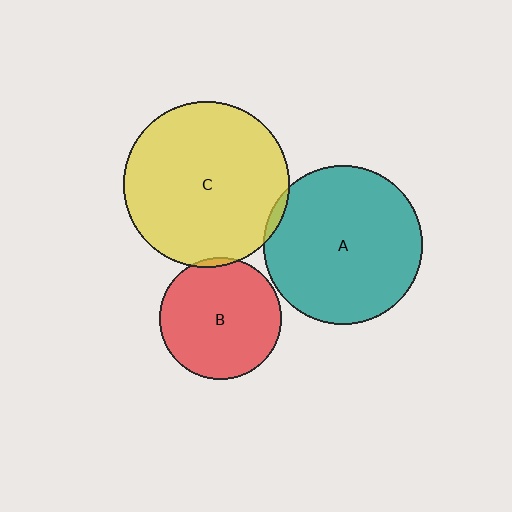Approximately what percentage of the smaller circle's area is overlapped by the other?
Approximately 5%.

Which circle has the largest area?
Circle C (yellow).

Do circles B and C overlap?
Yes.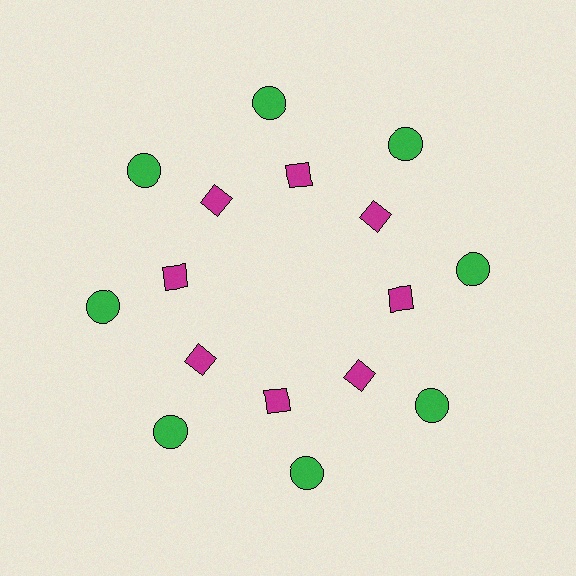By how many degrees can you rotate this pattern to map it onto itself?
The pattern maps onto itself every 45 degrees of rotation.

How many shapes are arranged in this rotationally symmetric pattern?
There are 16 shapes, arranged in 8 groups of 2.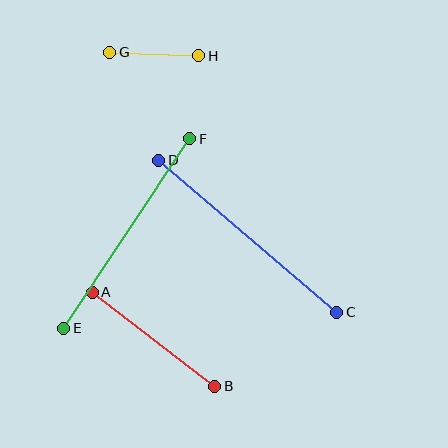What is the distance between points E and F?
The distance is approximately 228 pixels.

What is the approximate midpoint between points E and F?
The midpoint is at approximately (127, 234) pixels.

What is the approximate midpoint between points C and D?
The midpoint is at approximately (248, 236) pixels.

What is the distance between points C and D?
The distance is approximately 234 pixels.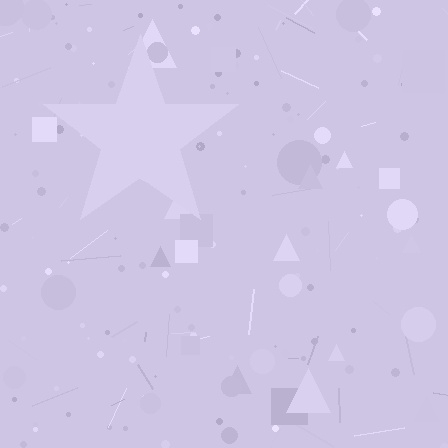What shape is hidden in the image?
A star is hidden in the image.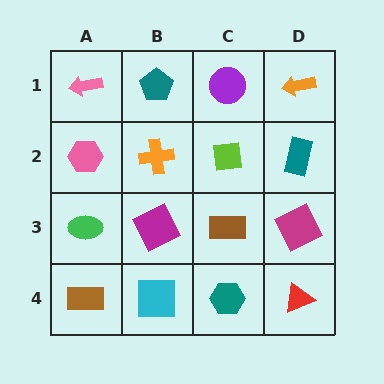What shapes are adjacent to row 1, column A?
A pink hexagon (row 2, column A), a teal pentagon (row 1, column B).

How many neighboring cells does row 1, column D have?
2.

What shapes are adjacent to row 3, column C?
A lime square (row 2, column C), a teal hexagon (row 4, column C), a magenta square (row 3, column B), a magenta square (row 3, column D).